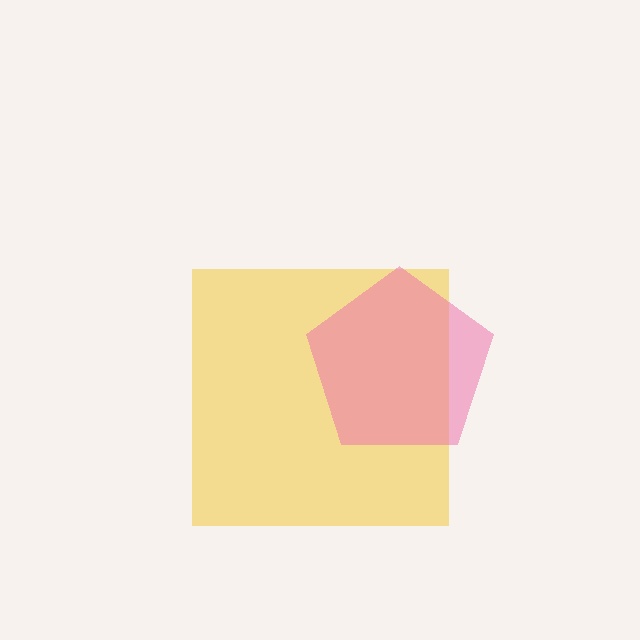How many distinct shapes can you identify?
There are 2 distinct shapes: a yellow square, a pink pentagon.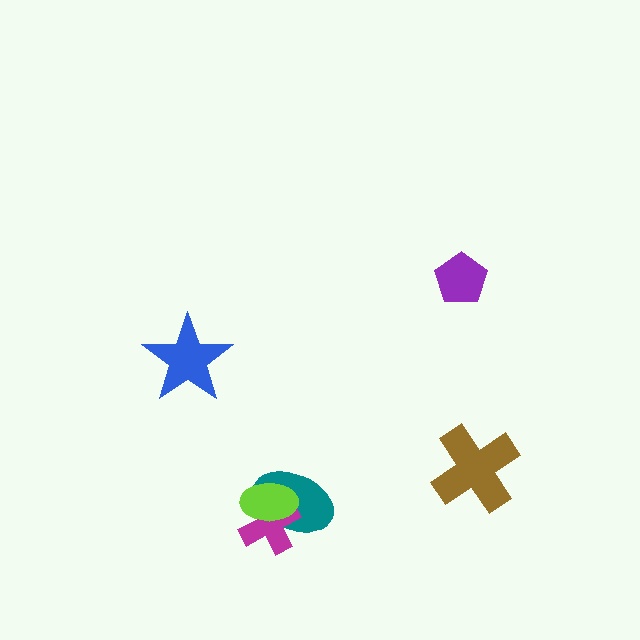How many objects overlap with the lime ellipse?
2 objects overlap with the lime ellipse.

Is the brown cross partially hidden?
No, no other shape covers it.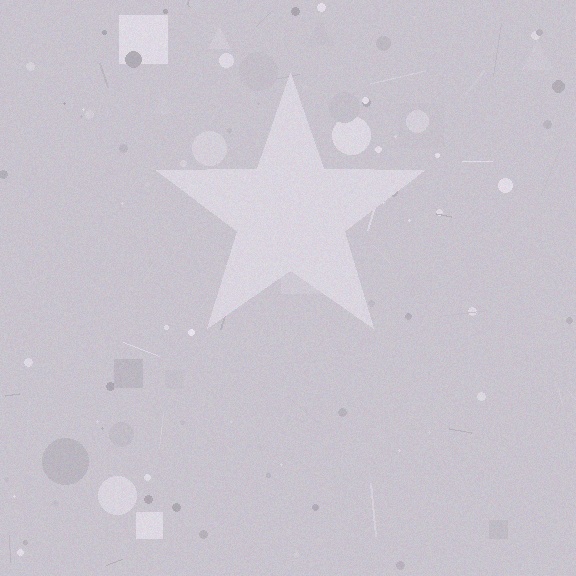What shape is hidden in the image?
A star is hidden in the image.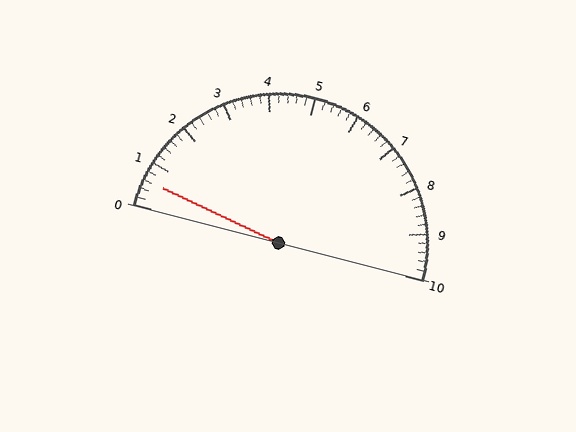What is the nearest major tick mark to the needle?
The nearest major tick mark is 1.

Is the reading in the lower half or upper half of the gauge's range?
The reading is in the lower half of the range (0 to 10).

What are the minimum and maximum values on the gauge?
The gauge ranges from 0 to 10.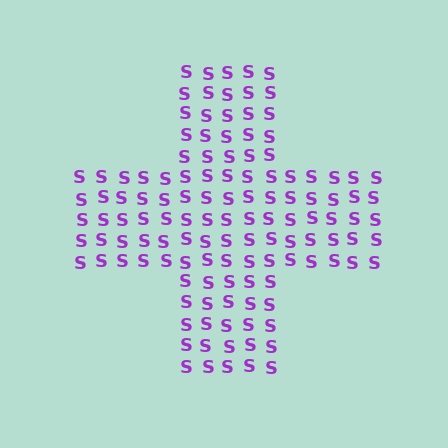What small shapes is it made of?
It is made of small letter S's.